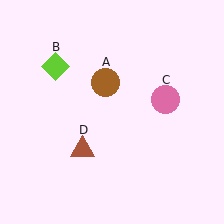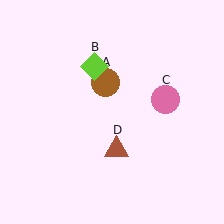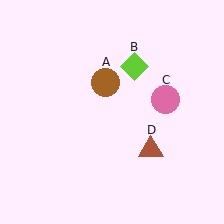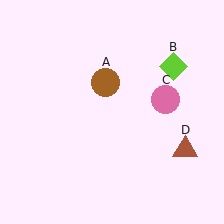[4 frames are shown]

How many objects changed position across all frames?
2 objects changed position: lime diamond (object B), brown triangle (object D).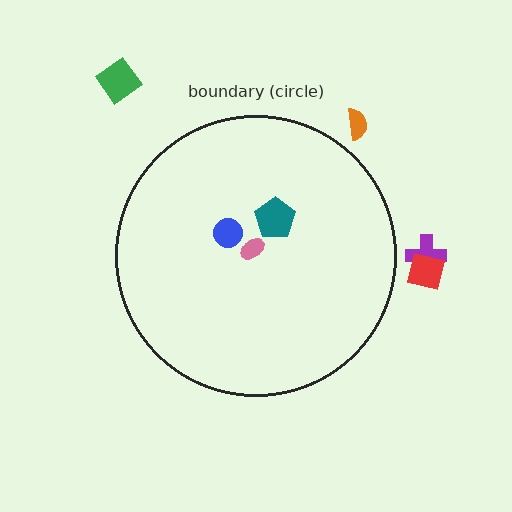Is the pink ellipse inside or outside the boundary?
Inside.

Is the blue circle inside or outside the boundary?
Inside.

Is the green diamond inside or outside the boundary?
Outside.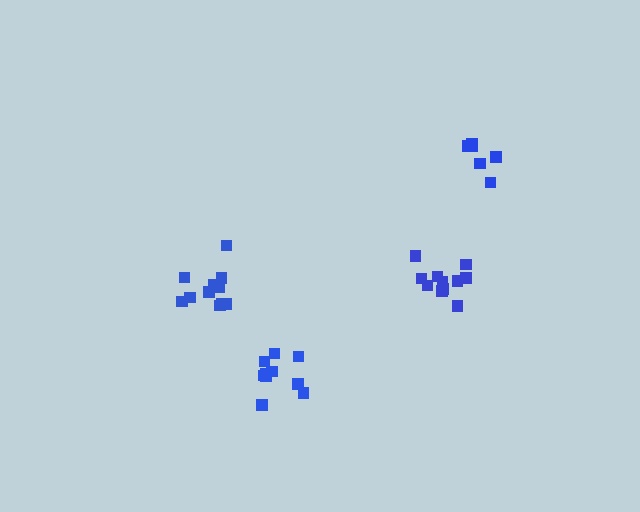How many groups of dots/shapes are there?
There are 4 groups.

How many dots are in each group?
Group 1: 10 dots, Group 2: 11 dots, Group 3: 6 dots, Group 4: 11 dots (38 total).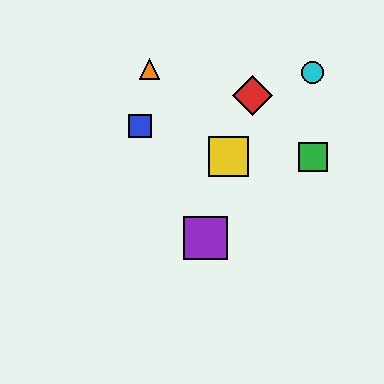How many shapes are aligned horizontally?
2 shapes (the green square, the yellow square) are aligned horizontally.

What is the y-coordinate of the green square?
The green square is at y≈157.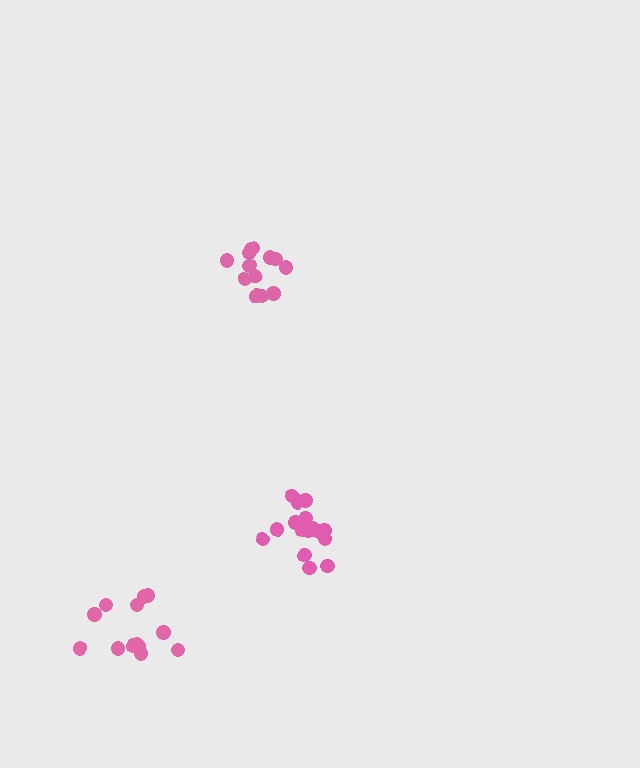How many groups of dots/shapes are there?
There are 3 groups.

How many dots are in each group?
Group 1: 13 dots, Group 2: 17 dots, Group 3: 13 dots (43 total).